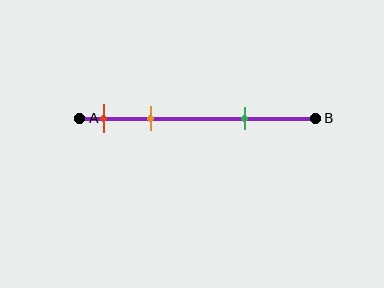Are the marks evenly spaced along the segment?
No, the marks are not evenly spaced.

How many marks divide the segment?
There are 3 marks dividing the segment.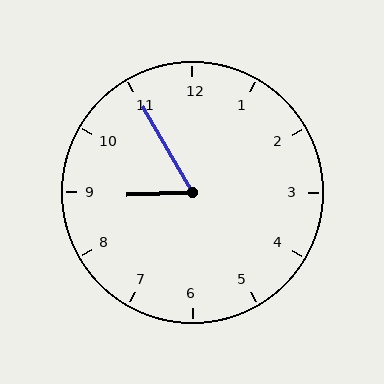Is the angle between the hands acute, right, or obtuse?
It is acute.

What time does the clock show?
8:55.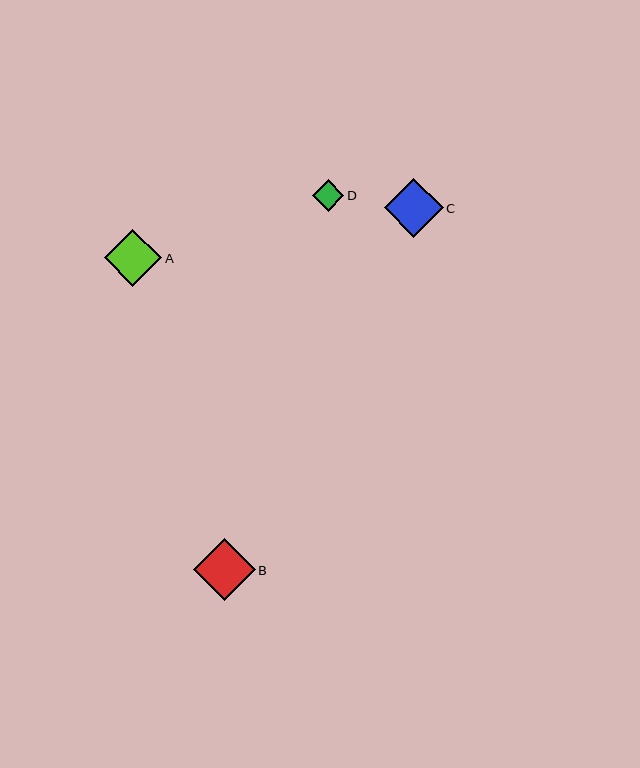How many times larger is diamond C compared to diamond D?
Diamond C is approximately 1.9 times the size of diamond D.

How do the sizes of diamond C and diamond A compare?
Diamond C and diamond A are approximately the same size.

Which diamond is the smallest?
Diamond D is the smallest with a size of approximately 31 pixels.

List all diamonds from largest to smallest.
From largest to smallest: B, C, A, D.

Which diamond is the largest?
Diamond B is the largest with a size of approximately 62 pixels.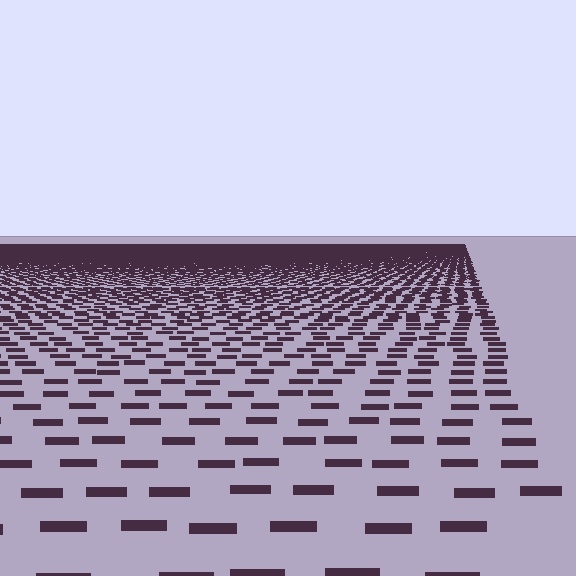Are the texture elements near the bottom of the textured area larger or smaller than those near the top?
Larger. Near the bottom, elements are closer to the viewer and appear at a bigger on-screen size.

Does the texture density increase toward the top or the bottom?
Density increases toward the top.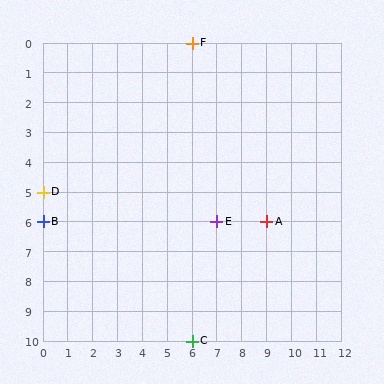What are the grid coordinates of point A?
Point A is at grid coordinates (9, 6).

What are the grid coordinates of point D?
Point D is at grid coordinates (0, 5).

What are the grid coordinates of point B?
Point B is at grid coordinates (0, 6).